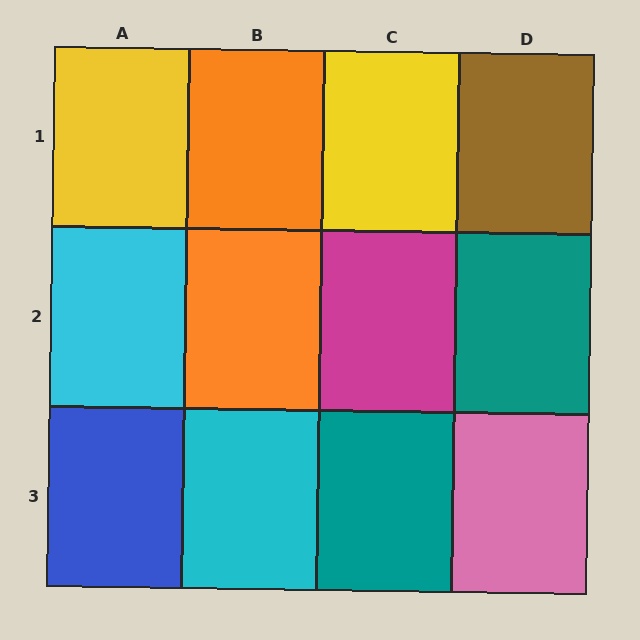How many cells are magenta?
1 cell is magenta.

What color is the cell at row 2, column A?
Cyan.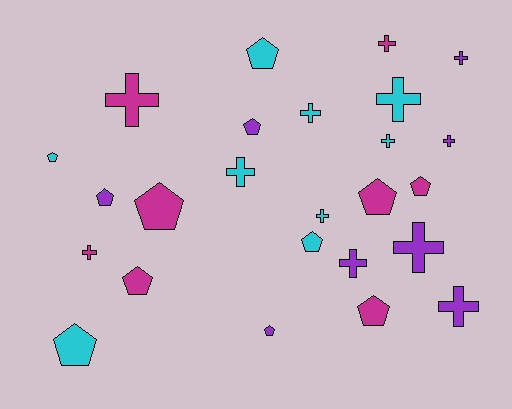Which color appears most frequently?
Cyan, with 9 objects.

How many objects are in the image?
There are 25 objects.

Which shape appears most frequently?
Cross, with 13 objects.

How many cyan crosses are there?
There are 5 cyan crosses.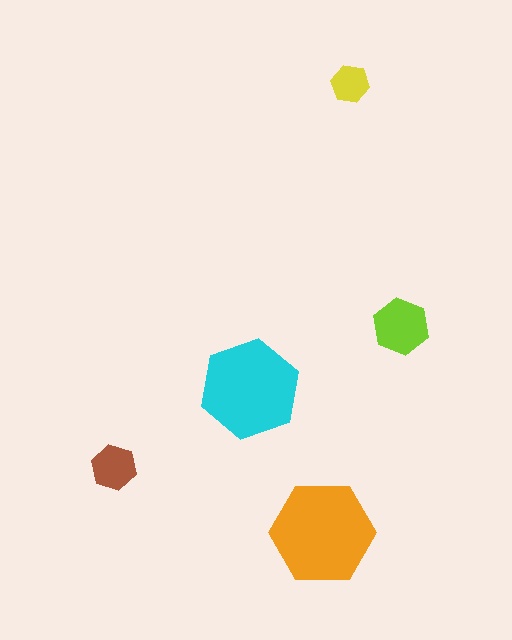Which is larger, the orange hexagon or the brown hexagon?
The orange one.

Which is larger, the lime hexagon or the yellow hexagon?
The lime one.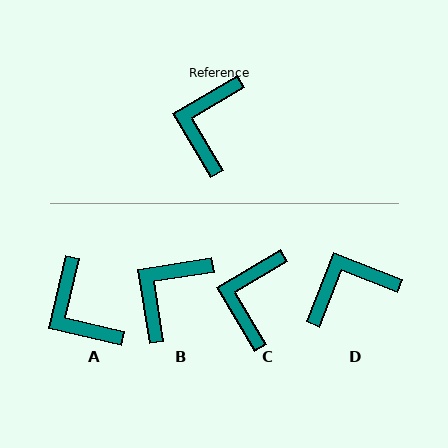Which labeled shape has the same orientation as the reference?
C.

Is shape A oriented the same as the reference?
No, it is off by about 46 degrees.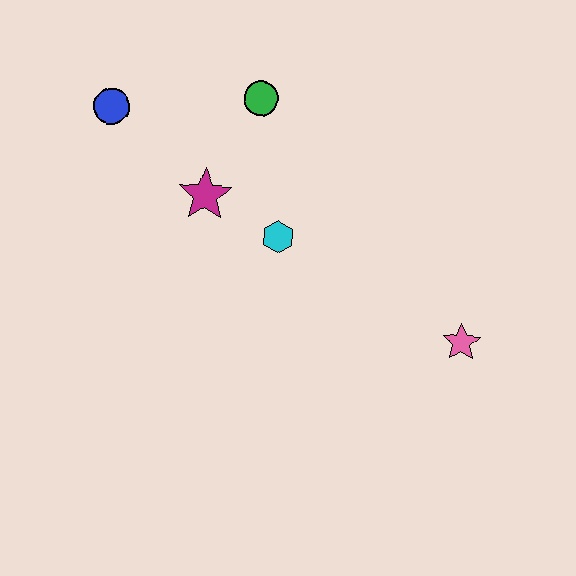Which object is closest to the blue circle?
The magenta star is closest to the blue circle.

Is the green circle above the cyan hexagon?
Yes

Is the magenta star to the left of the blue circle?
No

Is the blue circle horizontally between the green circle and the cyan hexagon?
No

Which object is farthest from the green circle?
The pink star is farthest from the green circle.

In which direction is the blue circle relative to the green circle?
The blue circle is to the left of the green circle.